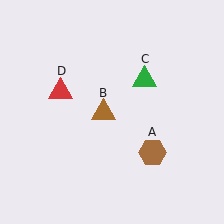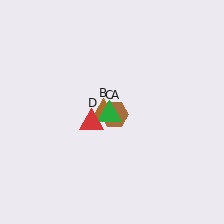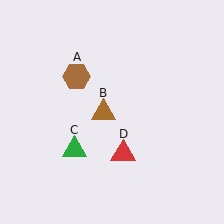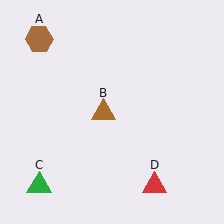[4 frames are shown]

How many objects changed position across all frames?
3 objects changed position: brown hexagon (object A), green triangle (object C), red triangle (object D).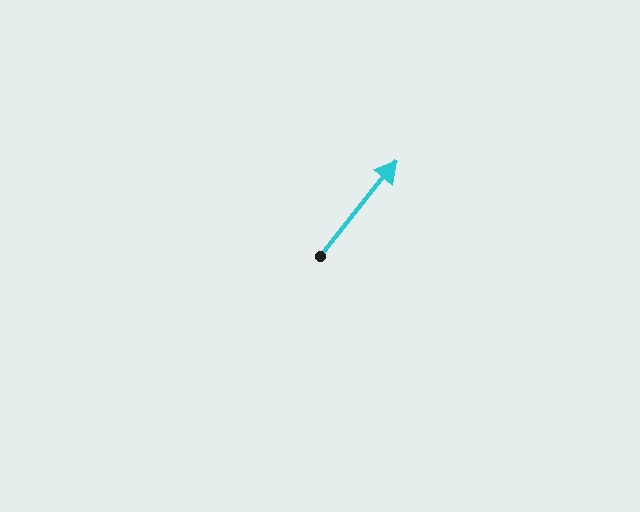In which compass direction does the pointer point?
Northeast.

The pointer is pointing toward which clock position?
Roughly 1 o'clock.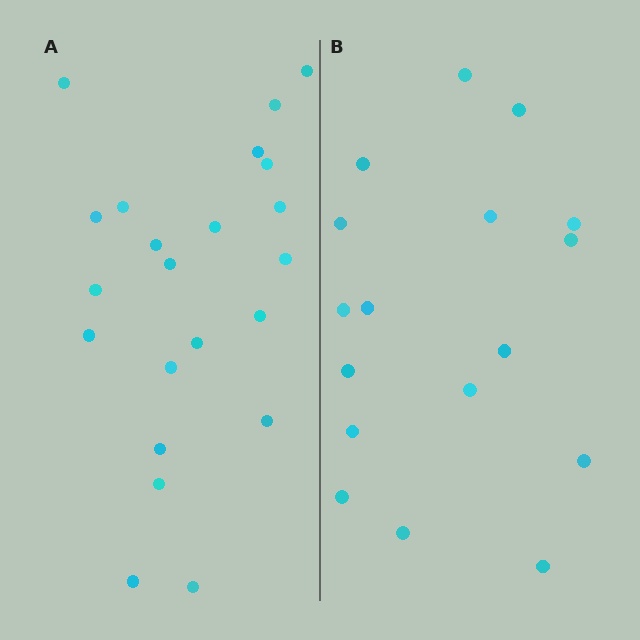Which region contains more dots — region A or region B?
Region A (the left region) has more dots.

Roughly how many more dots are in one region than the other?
Region A has about 5 more dots than region B.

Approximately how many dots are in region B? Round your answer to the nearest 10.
About 20 dots. (The exact count is 17, which rounds to 20.)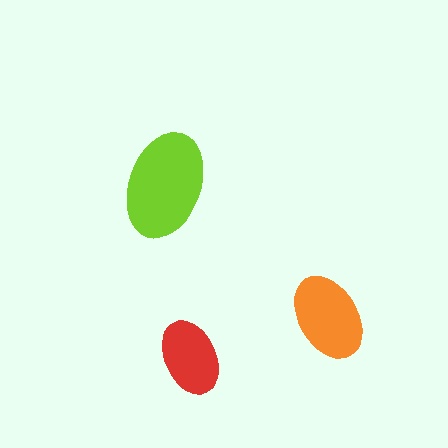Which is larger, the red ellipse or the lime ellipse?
The lime one.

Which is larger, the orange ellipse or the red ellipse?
The orange one.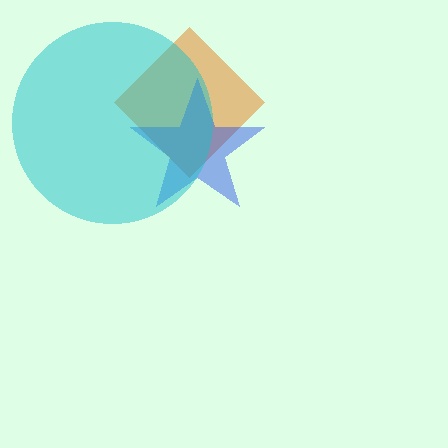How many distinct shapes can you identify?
There are 3 distinct shapes: an orange diamond, a blue star, a cyan circle.